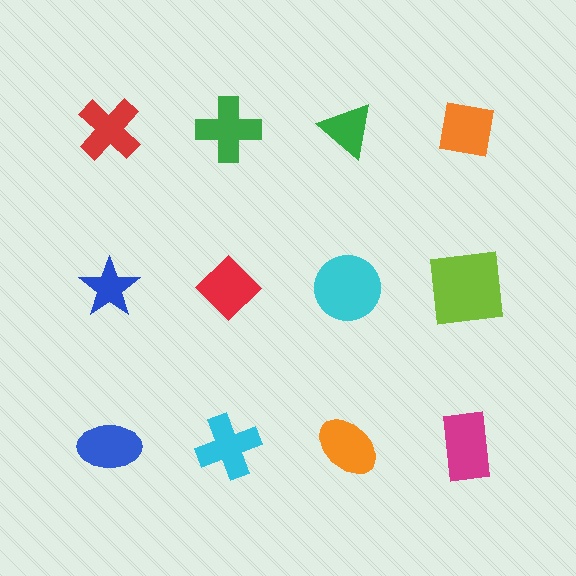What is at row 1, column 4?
An orange square.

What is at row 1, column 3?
A green triangle.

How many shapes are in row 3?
4 shapes.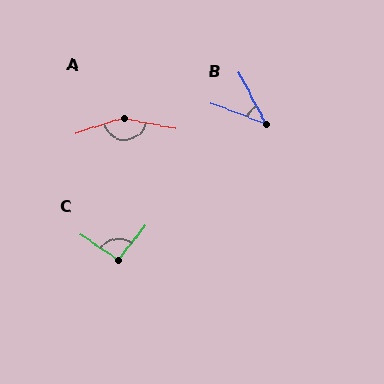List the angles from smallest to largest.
B (42°), C (95°), A (152°).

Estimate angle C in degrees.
Approximately 95 degrees.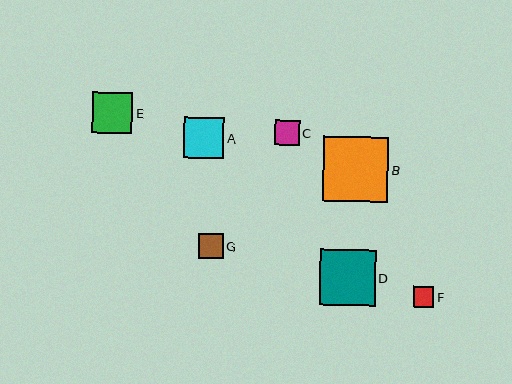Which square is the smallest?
Square F is the smallest with a size of approximately 20 pixels.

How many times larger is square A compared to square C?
Square A is approximately 1.7 times the size of square C.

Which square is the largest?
Square B is the largest with a size of approximately 65 pixels.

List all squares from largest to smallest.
From largest to smallest: B, D, A, E, G, C, F.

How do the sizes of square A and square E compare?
Square A and square E are approximately the same size.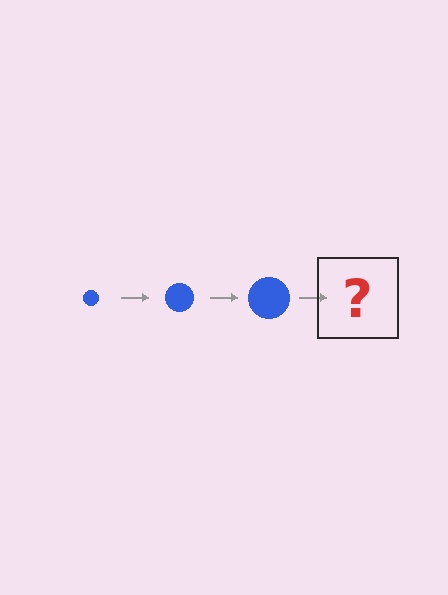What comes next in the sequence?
The next element should be a blue circle, larger than the previous one.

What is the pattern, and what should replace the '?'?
The pattern is that the circle gets progressively larger each step. The '?' should be a blue circle, larger than the previous one.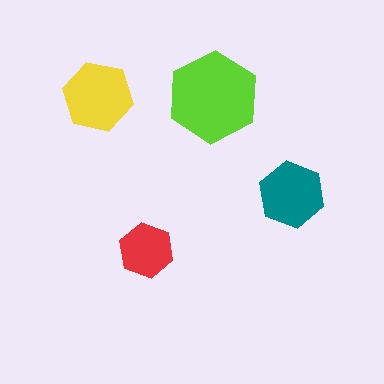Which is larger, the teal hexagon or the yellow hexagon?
The yellow one.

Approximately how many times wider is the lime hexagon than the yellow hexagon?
About 1.5 times wider.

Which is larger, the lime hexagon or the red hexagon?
The lime one.